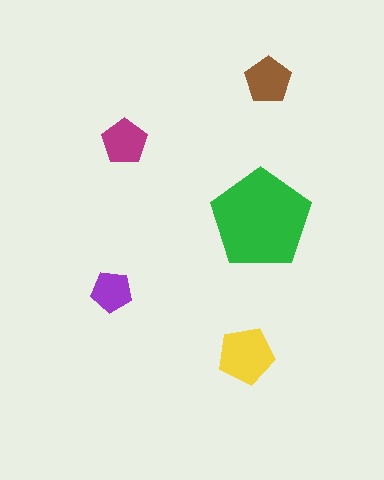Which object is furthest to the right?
The brown pentagon is rightmost.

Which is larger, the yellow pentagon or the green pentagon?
The green one.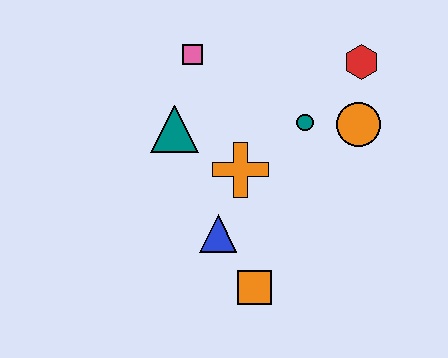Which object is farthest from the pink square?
The orange square is farthest from the pink square.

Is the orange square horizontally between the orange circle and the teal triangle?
Yes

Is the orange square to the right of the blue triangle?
Yes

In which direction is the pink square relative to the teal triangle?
The pink square is above the teal triangle.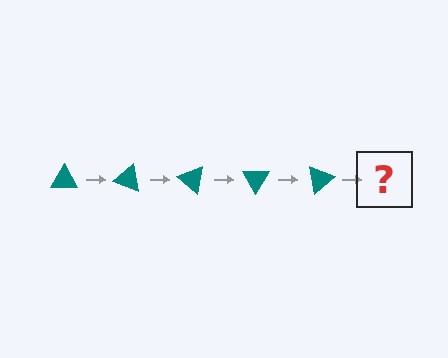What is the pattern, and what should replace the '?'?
The pattern is that the triangle rotates 20 degrees each step. The '?' should be a teal triangle rotated 100 degrees.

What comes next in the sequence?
The next element should be a teal triangle rotated 100 degrees.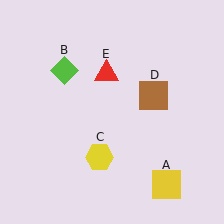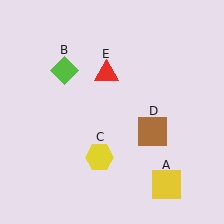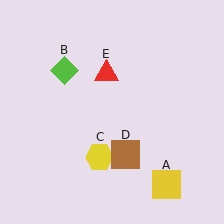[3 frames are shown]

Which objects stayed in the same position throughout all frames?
Yellow square (object A) and lime diamond (object B) and yellow hexagon (object C) and red triangle (object E) remained stationary.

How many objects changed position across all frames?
1 object changed position: brown square (object D).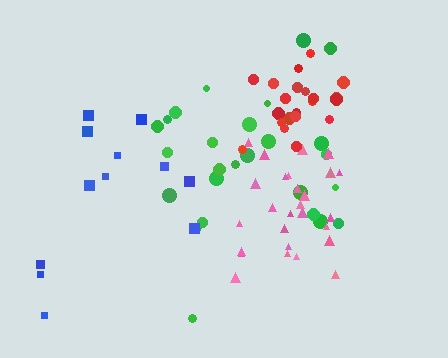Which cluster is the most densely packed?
Red.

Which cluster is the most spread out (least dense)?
Blue.